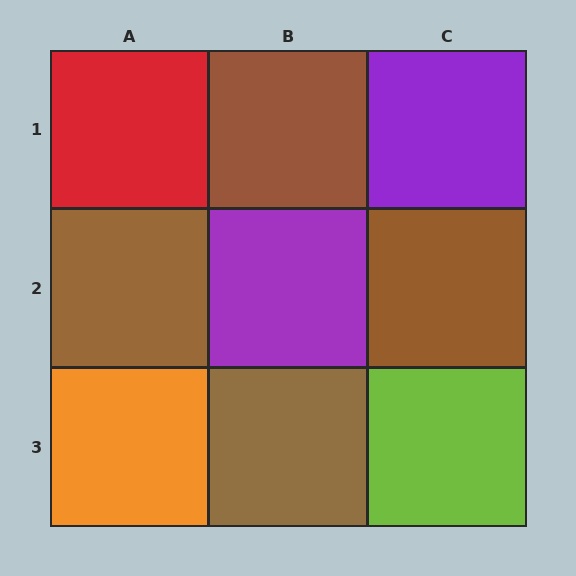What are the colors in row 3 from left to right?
Orange, brown, lime.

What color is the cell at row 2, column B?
Purple.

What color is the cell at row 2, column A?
Brown.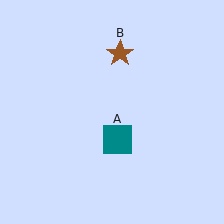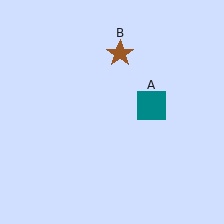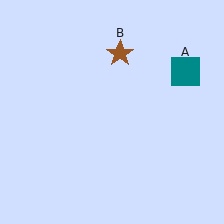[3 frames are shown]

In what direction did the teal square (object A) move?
The teal square (object A) moved up and to the right.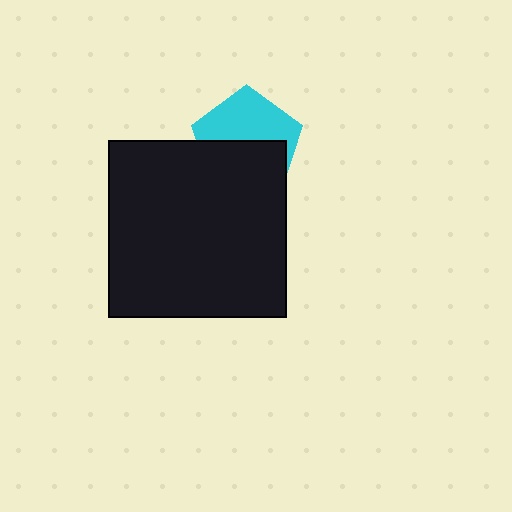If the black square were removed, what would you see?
You would see the complete cyan pentagon.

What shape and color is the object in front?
The object in front is a black square.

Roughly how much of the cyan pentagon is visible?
About half of it is visible (roughly 48%).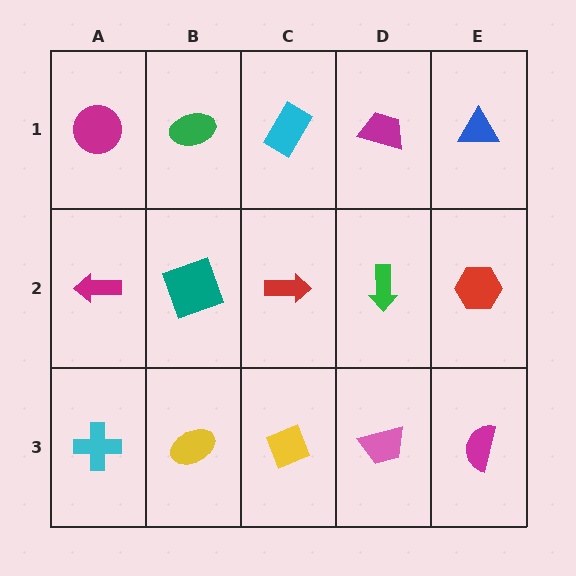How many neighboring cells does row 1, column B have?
3.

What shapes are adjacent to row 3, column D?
A green arrow (row 2, column D), a yellow diamond (row 3, column C), a magenta semicircle (row 3, column E).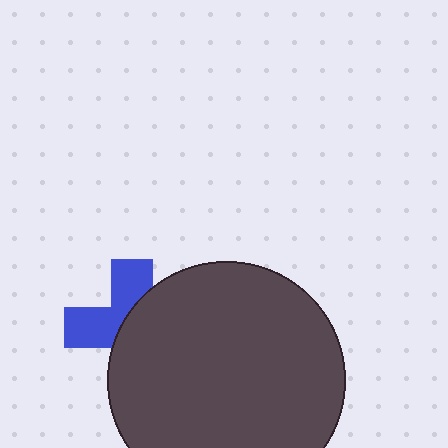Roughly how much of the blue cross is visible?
A small part of it is visible (roughly 43%).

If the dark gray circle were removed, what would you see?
You would see the complete blue cross.